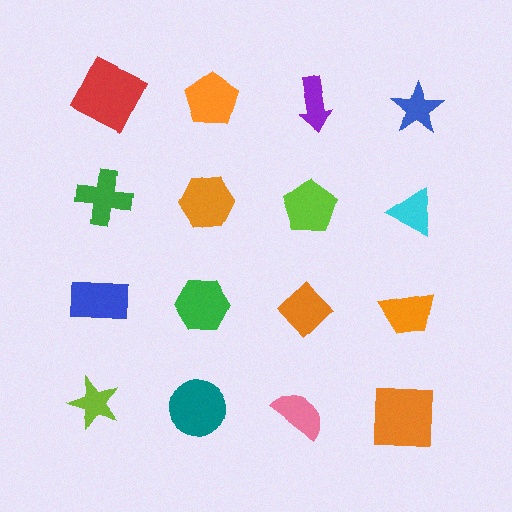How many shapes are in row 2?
4 shapes.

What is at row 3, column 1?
A blue rectangle.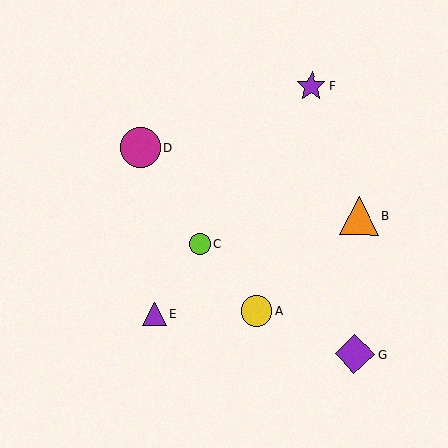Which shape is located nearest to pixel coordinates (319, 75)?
The purple star (labeled F) at (312, 87) is nearest to that location.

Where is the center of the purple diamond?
The center of the purple diamond is at (354, 354).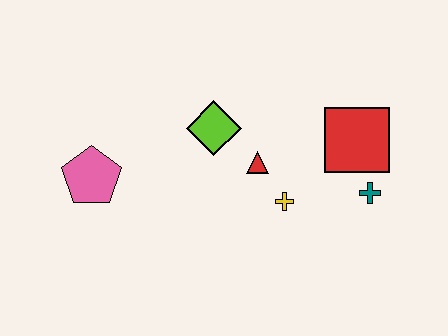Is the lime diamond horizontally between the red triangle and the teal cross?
No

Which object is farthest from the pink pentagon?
The teal cross is farthest from the pink pentagon.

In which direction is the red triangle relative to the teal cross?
The red triangle is to the left of the teal cross.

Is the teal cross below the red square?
Yes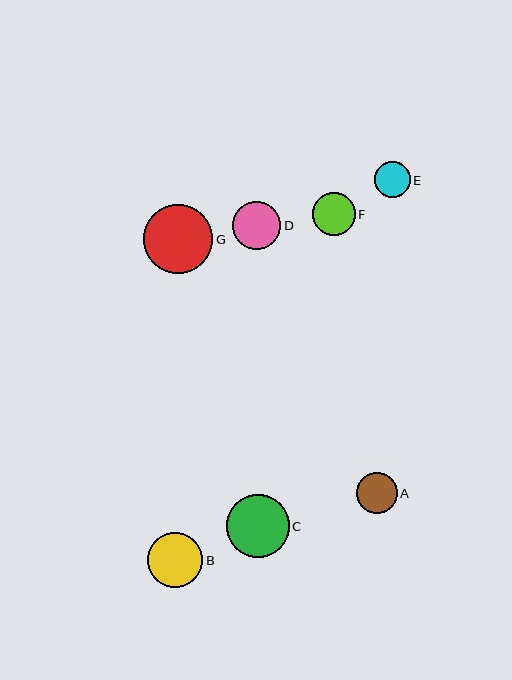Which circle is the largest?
Circle G is the largest with a size of approximately 69 pixels.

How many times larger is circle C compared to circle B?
Circle C is approximately 1.1 times the size of circle B.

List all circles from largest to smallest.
From largest to smallest: G, C, B, D, F, A, E.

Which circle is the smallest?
Circle E is the smallest with a size of approximately 36 pixels.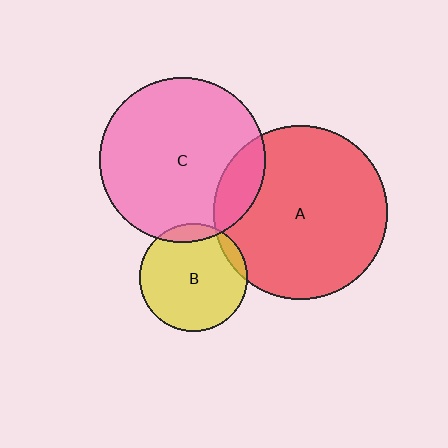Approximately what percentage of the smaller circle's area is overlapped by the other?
Approximately 15%.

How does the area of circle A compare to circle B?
Approximately 2.6 times.